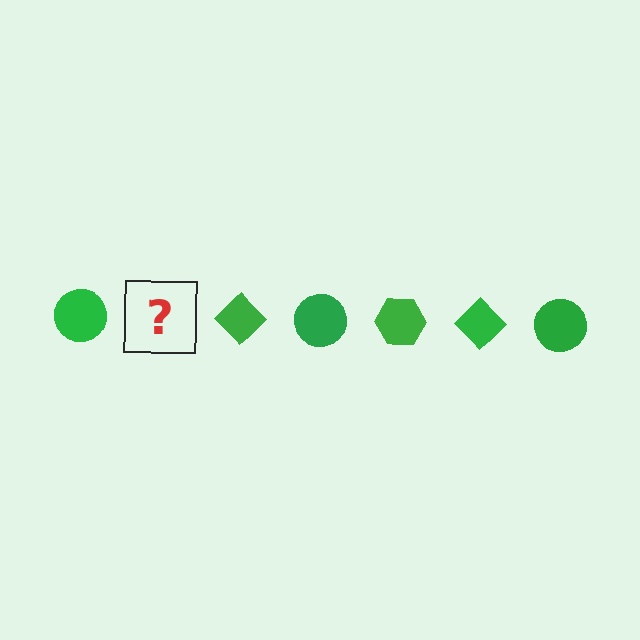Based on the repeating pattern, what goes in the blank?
The blank should be a green hexagon.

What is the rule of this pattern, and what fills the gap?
The rule is that the pattern cycles through circle, hexagon, diamond shapes in green. The gap should be filled with a green hexagon.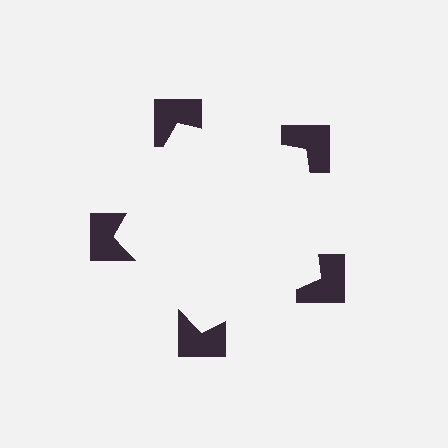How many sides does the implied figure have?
5 sides.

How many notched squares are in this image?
There are 5 — one at each vertex of the illusory pentagon.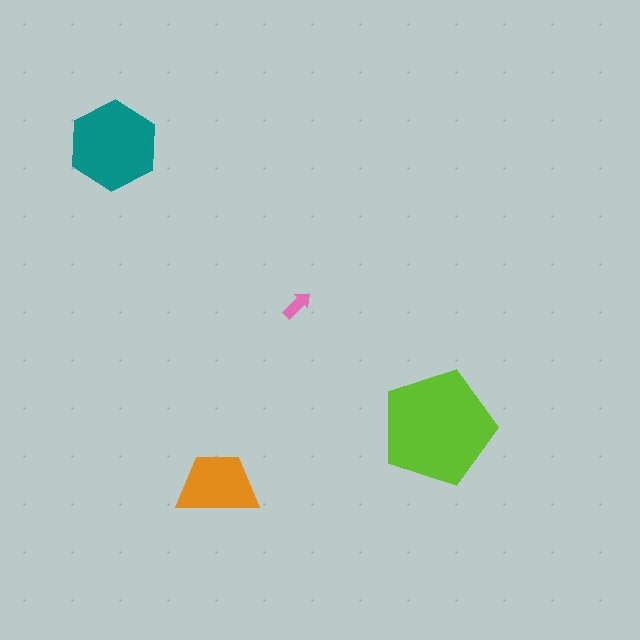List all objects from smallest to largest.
The pink arrow, the orange trapezoid, the teal hexagon, the lime pentagon.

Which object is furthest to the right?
The lime pentagon is rightmost.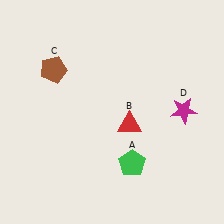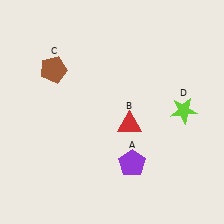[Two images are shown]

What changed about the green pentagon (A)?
In Image 1, A is green. In Image 2, it changed to purple.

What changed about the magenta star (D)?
In Image 1, D is magenta. In Image 2, it changed to lime.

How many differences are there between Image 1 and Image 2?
There are 2 differences between the two images.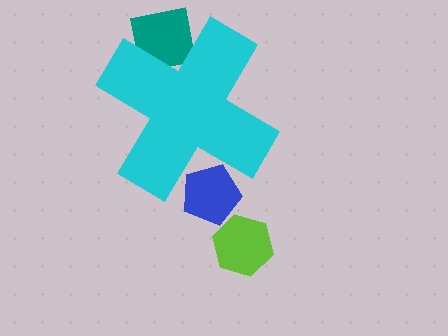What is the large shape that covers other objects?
A cyan cross.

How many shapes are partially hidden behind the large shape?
2 shapes are partially hidden.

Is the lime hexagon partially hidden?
No, the lime hexagon is fully visible.